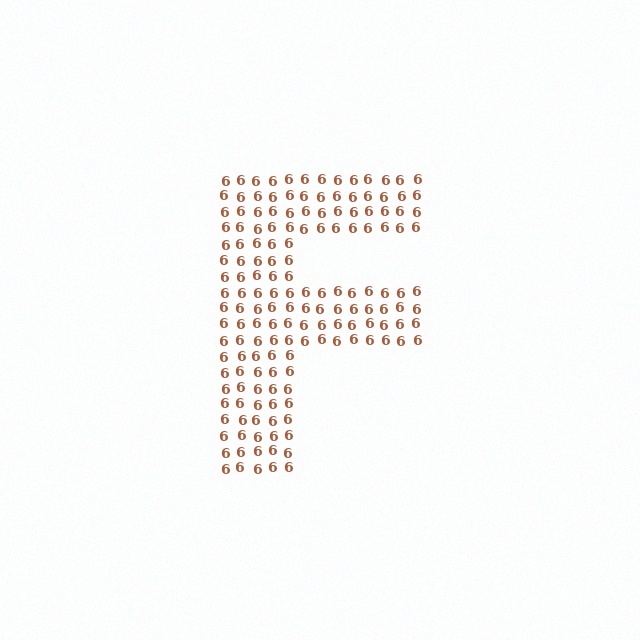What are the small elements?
The small elements are digit 6's.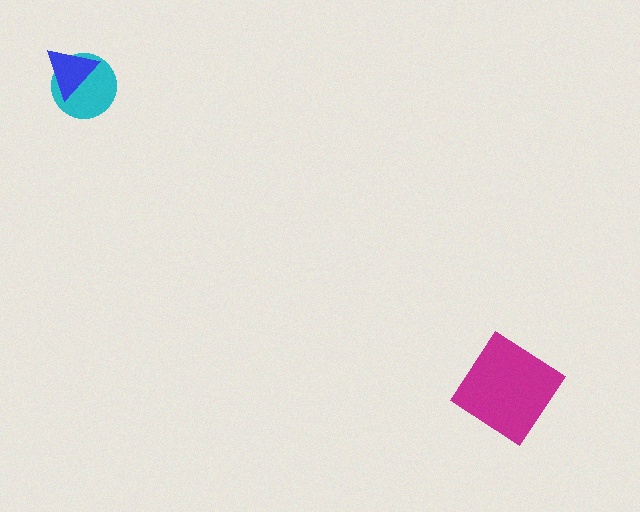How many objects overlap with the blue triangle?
1 object overlaps with the blue triangle.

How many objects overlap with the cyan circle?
1 object overlaps with the cyan circle.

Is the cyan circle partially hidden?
Yes, it is partially covered by another shape.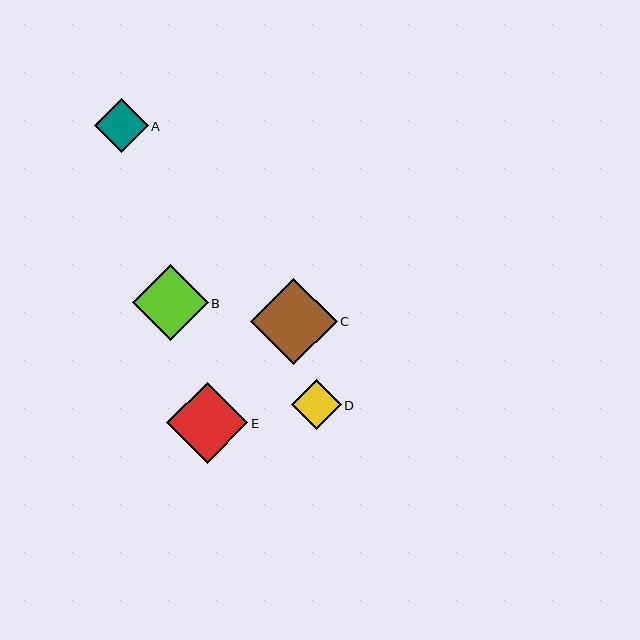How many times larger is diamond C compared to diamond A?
Diamond C is approximately 1.6 times the size of diamond A.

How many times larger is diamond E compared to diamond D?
Diamond E is approximately 1.6 times the size of diamond D.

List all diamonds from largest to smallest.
From largest to smallest: C, E, B, A, D.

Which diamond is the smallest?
Diamond D is the smallest with a size of approximately 50 pixels.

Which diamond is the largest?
Diamond C is the largest with a size of approximately 86 pixels.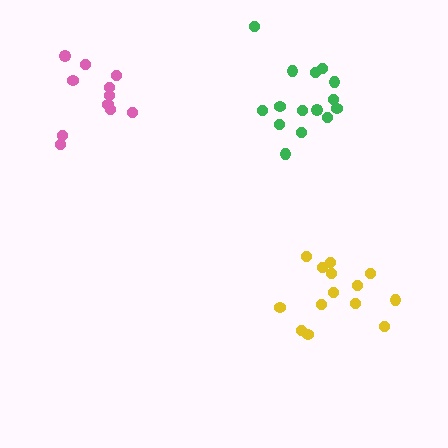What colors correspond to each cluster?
The clusters are colored: pink, green, yellow.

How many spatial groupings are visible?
There are 3 spatial groupings.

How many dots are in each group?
Group 1: 11 dots, Group 2: 15 dots, Group 3: 14 dots (40 total).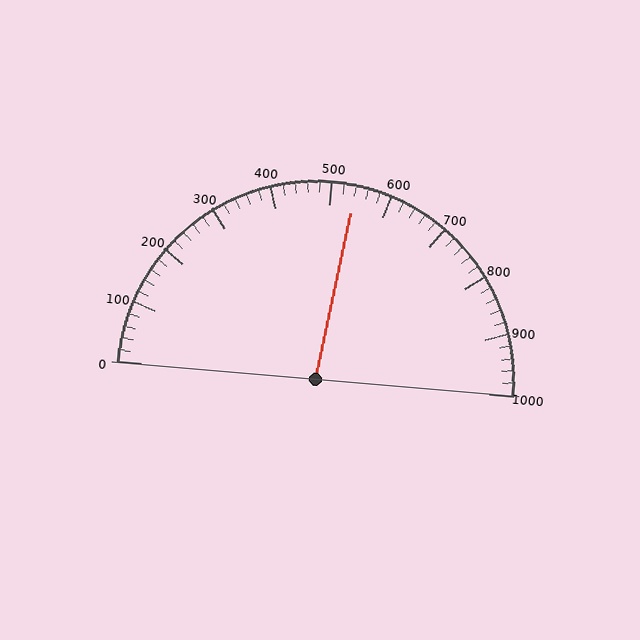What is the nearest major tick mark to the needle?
The nearest major tick mark is 500.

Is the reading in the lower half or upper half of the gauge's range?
The reading is in the upper half of the range (0 to 1000).